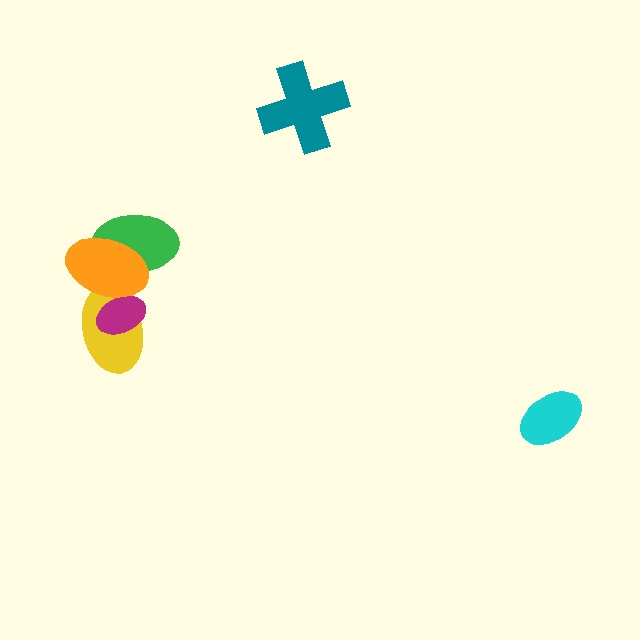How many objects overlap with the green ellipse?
1 object overlaps with the green ellipse.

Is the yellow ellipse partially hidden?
Yes, it is partially covered by another shape.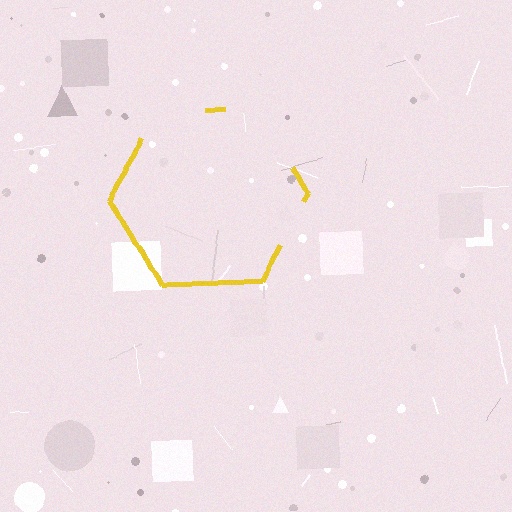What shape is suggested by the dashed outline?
The dashed outline suggests a hexagon.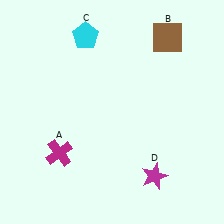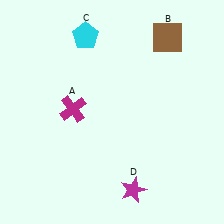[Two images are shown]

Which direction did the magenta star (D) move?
The magenta star (D) moved left.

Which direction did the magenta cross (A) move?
The magenta cross (A) moved up.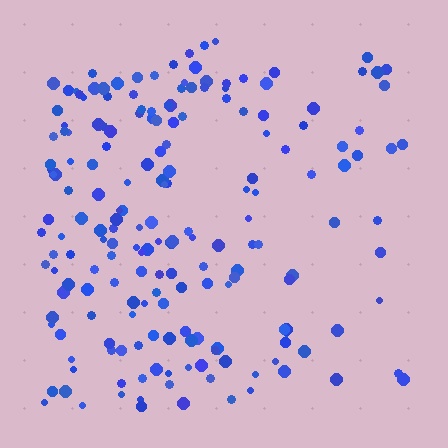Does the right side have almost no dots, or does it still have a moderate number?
Still a moderate number, just noticeably fewer than the left.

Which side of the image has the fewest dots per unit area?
The right.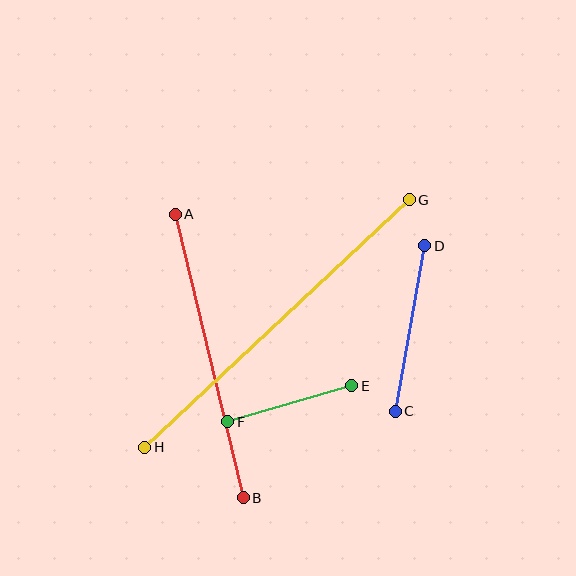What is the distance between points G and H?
The distance is approximately 363 pixels.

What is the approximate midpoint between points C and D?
The midpoint is at approximately (410, 328) pixels.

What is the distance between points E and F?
The distance is approximately 129 pixels.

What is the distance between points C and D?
The distance is approximately 169 pixels.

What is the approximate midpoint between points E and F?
The midpoint is at approximately (290, 404) pixels.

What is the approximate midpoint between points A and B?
The midpoint is at approximately (209, 356) pixels.